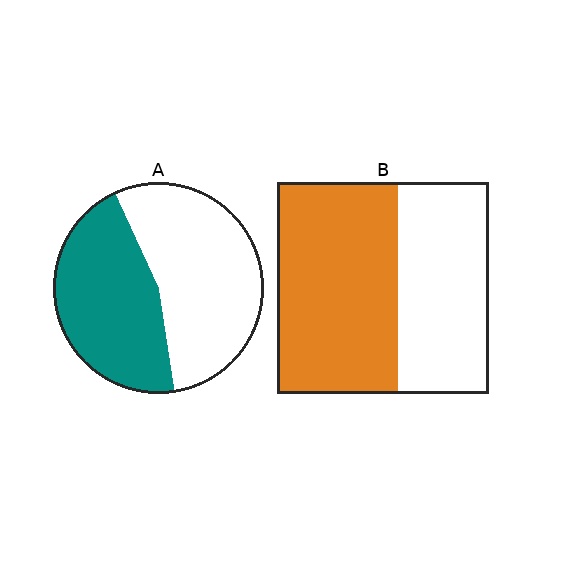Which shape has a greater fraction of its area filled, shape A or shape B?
Shape B.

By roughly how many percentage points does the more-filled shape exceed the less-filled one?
By roughly 10 percentage points (B over A).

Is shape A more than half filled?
No.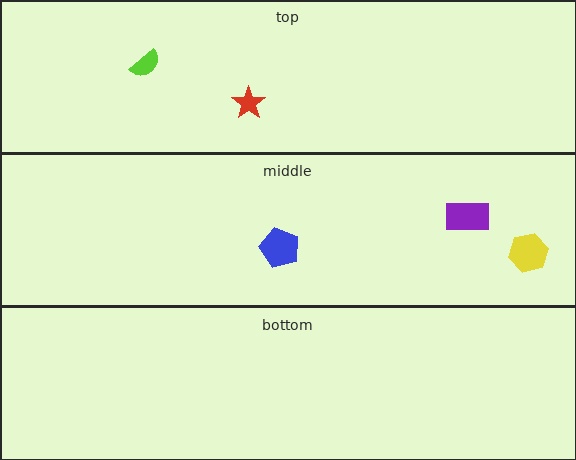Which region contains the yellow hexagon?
The middle region.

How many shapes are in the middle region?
3.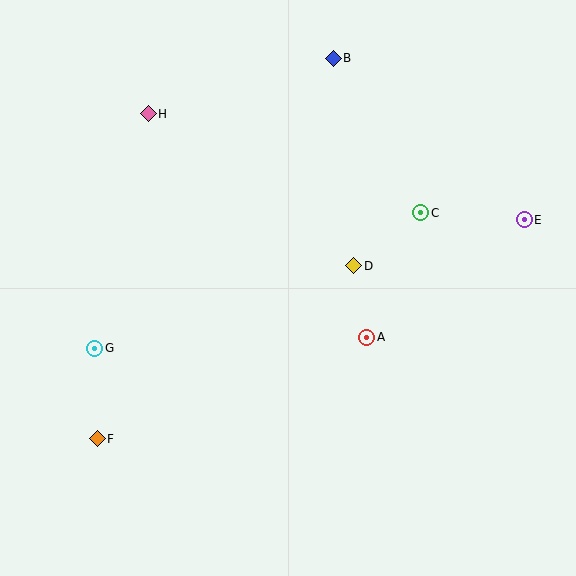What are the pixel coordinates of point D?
Point D is at (354, 266).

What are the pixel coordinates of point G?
Point G is at (95, 348).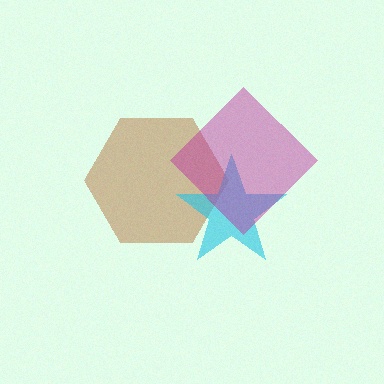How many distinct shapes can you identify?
There are 3 distinct shapes: a brown hexagon, a cyan star, a magenta diamond.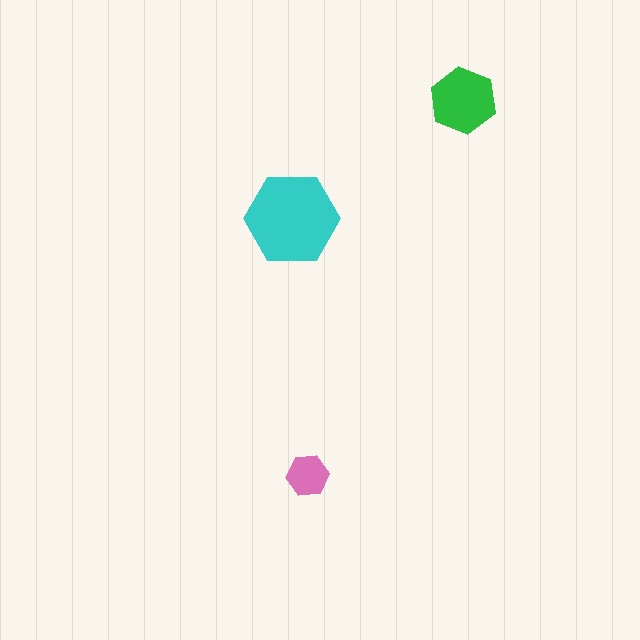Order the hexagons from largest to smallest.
the cyan one, the green one, the pink one.